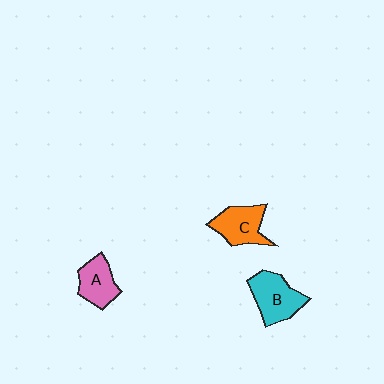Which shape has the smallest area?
Shape A (pink).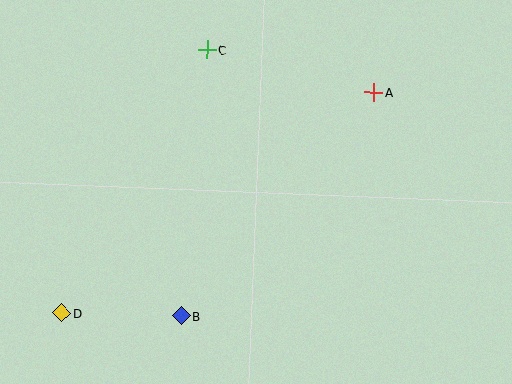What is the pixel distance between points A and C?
The distance between A and C is 172 pixels.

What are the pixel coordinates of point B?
Point B is at (181, 316).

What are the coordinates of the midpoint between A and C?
The midpoint between A and C is at (290, 71).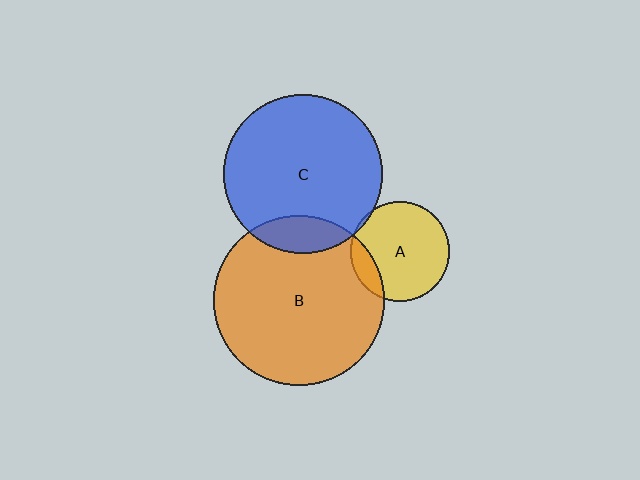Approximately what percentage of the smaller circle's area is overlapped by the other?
Approximately 5%.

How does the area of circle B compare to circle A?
Approximately 2.9 times.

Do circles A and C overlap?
Yes.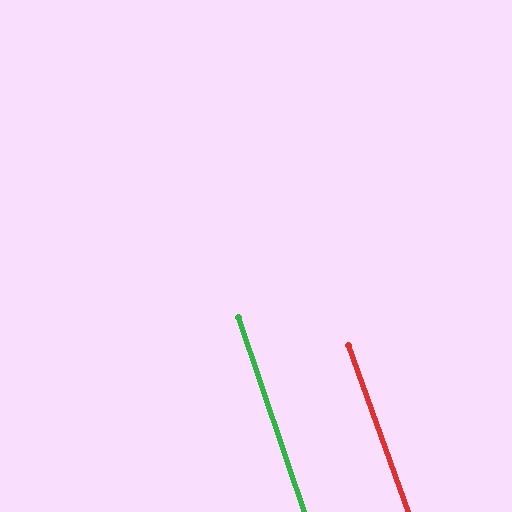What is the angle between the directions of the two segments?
Approximately 1 degree.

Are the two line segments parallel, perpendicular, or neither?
Parallel — their directions differ by only 1.0°.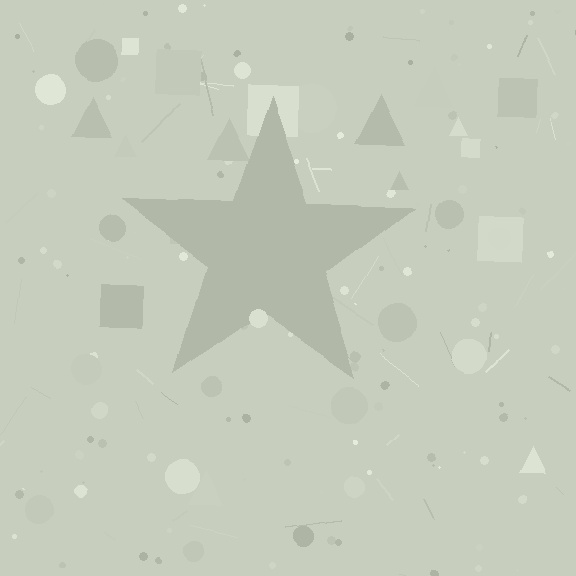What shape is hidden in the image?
A star is hidden in the image.